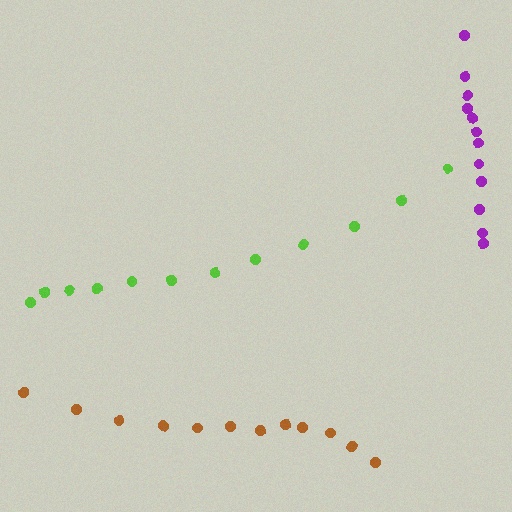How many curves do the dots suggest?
There are 3 distinct paths.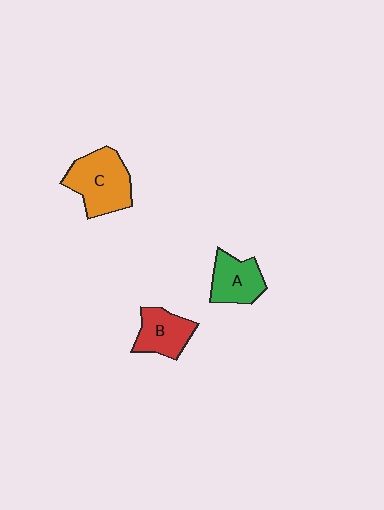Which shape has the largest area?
Shape C (orange).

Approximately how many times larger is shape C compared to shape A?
Approximately 1.5 times.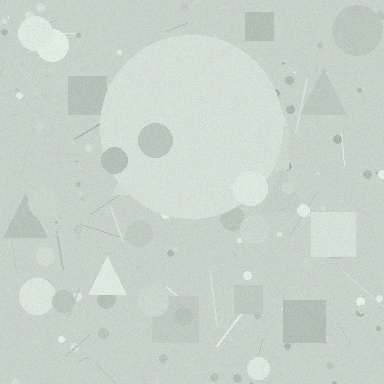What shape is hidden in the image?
A circle is hidden in the image.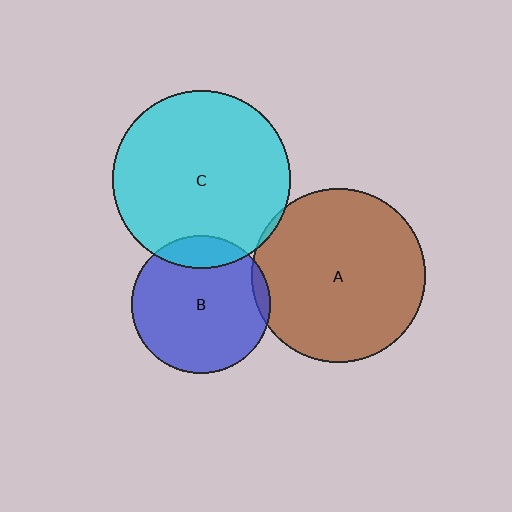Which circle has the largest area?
Circle C (cyan).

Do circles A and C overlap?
Yes.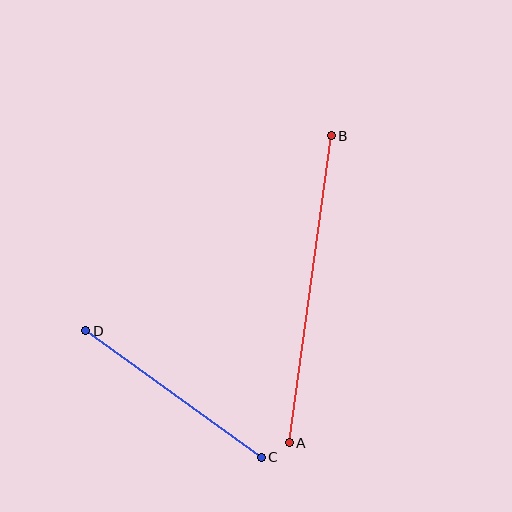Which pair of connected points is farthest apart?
Points A and B are farthest apart.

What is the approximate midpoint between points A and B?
The midpoint is at approximately (310, 289) pixels.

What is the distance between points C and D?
The distance is approximately 216 pixels.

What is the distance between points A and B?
The distance is approximately 310 pixels.